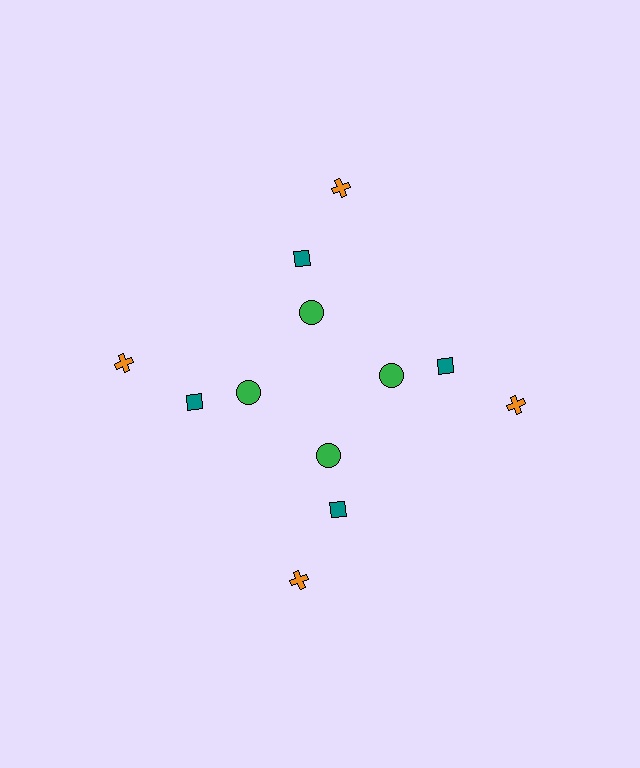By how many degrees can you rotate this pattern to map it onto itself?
The pattern maps onto itself every 90 degrees of rotation.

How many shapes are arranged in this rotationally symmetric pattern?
There are 12 shapes, arranged in 4 groups of 3.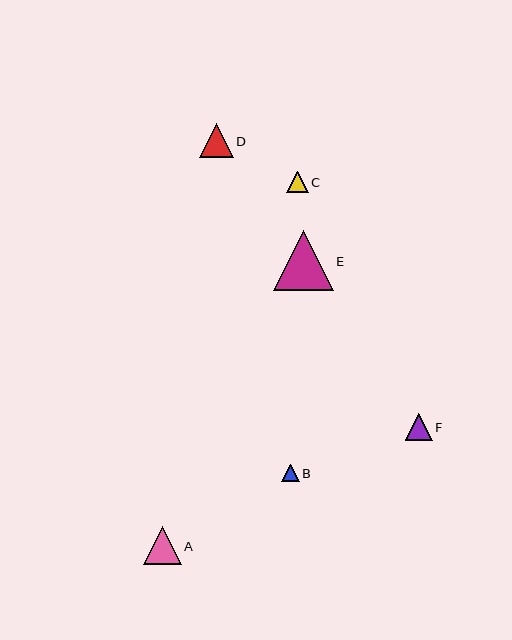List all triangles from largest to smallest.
From largest to smallest: E, A, D, F, C, B.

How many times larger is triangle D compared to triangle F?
Triangle D is approximately 1.2 times the size of triangle F.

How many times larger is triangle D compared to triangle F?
Triangle D is approximately 1.2 times the size of triangle F.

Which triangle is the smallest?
Triangle B is the smallest with a size of approximately 17 pixels.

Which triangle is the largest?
Triangle E is the largest with a size of approximately 60 pixels.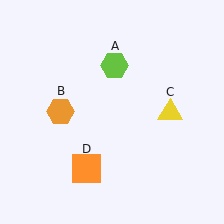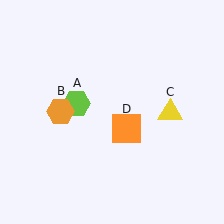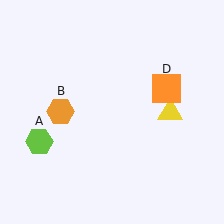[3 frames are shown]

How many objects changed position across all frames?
2 objects changed position: lime hexagon (object A), orange square (object D).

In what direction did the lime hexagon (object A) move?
The lime hexagon (object A) moved down and to the left.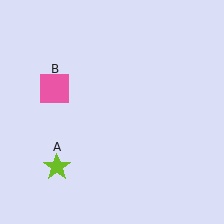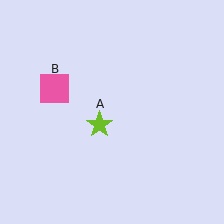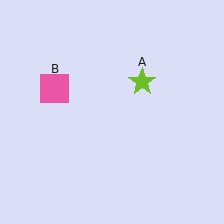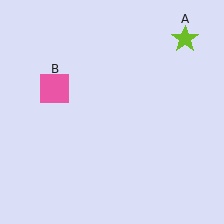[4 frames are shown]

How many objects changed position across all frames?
1 object changed position: lime star (object A).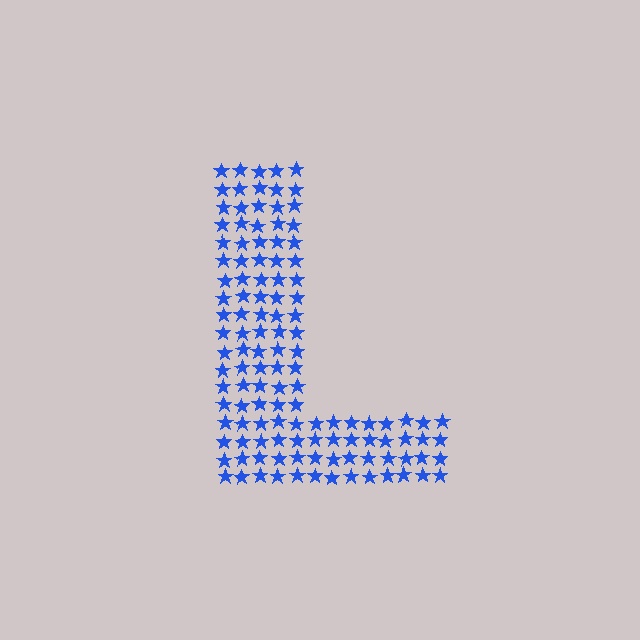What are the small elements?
The small elements are stars.